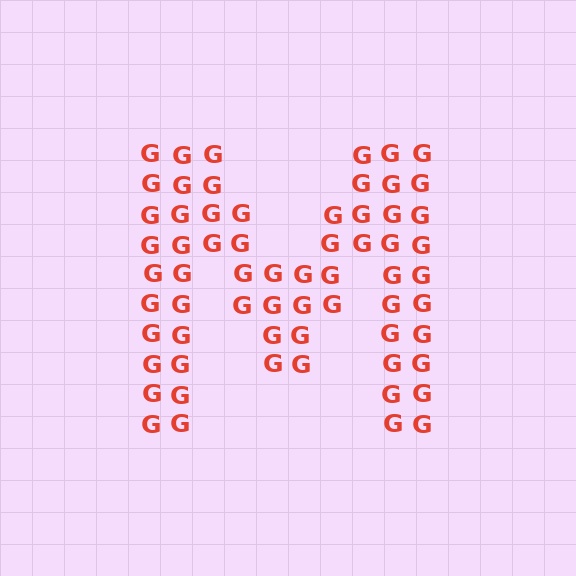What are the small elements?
The small elements are letter G's.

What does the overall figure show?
The overall figure shows the letter M.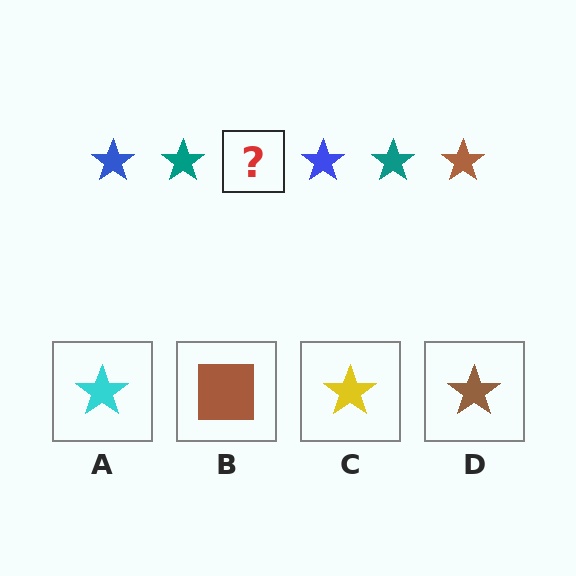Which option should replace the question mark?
Option D.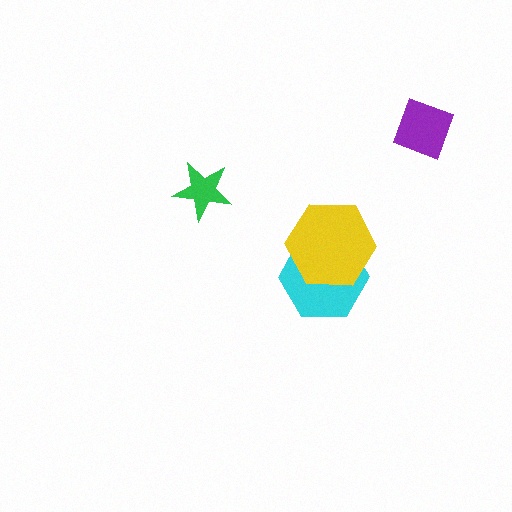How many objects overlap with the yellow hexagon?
1 object overlaps with the yellow hexagon.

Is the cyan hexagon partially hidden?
Yes, it is partially covered by another shape.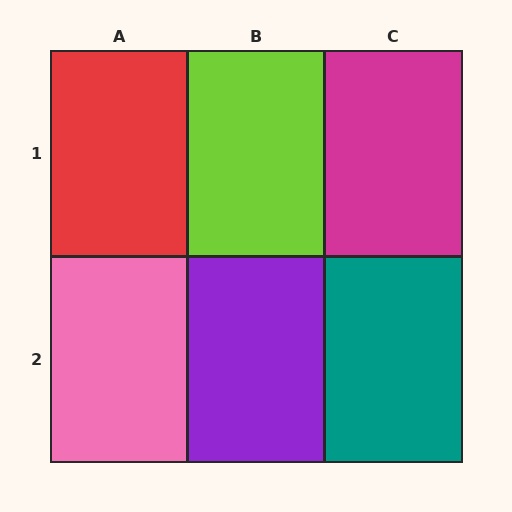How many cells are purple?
1 cell is purple.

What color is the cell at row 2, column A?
Pink.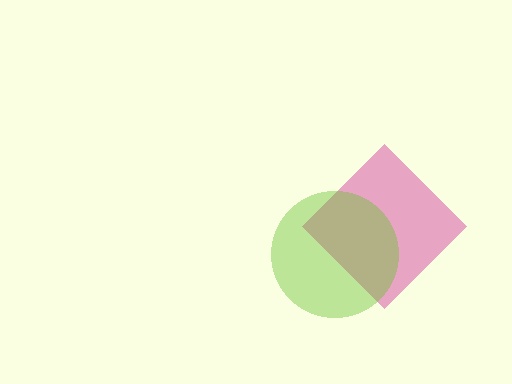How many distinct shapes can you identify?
There are 2 distinct shapes: a magenta diamond, a lime circle.